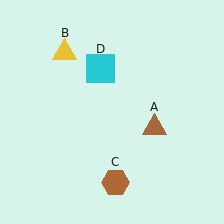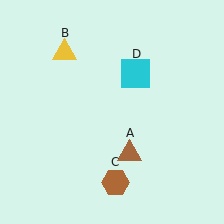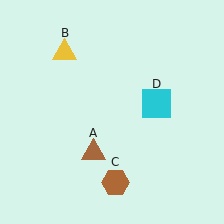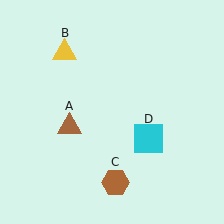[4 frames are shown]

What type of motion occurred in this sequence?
The brown triangle (object A), cyan square (object D) rotated clockwise around the center of the scene.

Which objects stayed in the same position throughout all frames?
Yellow triangle (object B) and brown hexagon (object C) remained stationary.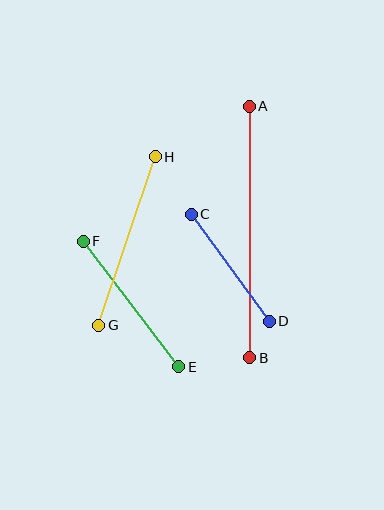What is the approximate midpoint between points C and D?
The midpoint is at approximately (230, 268) pixels.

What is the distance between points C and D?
The distance is approximately 132 pixels.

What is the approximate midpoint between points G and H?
The midpoint is at approximately (127, 241) pixels.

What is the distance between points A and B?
The distance is approximately 252 pixels.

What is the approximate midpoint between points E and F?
The midpoint is at approximately (131, 304) pixels.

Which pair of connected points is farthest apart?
Points A and B are farthest apart.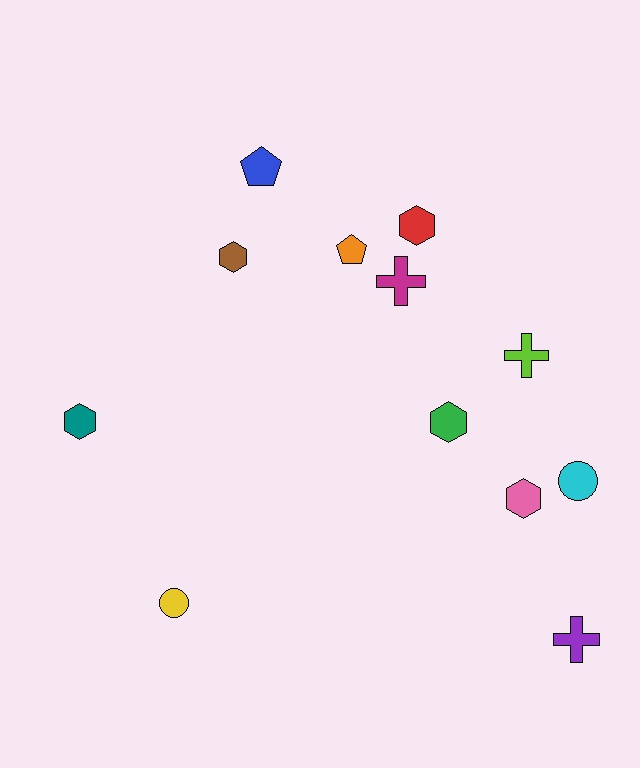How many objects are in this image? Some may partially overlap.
There are 12 objects.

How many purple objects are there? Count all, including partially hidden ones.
There is 1 purple object.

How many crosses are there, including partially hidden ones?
There are 3 crosses.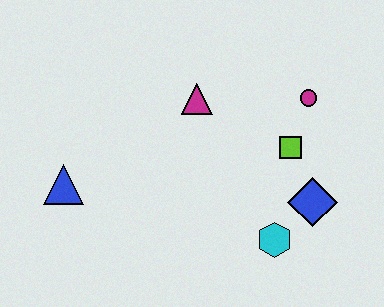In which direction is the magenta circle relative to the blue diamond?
The magenta circle is above the blue diamond.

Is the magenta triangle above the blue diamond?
Yes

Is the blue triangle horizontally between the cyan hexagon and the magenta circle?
No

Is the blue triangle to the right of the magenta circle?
No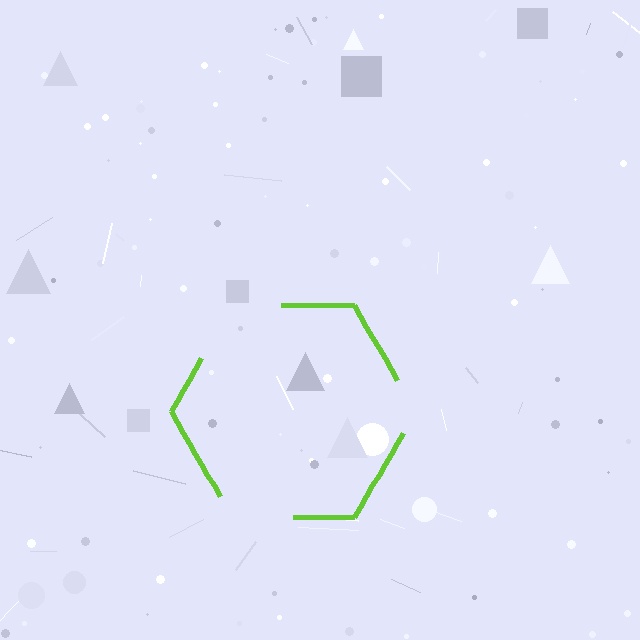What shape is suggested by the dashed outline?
The dashed outline suggests a hexagon.